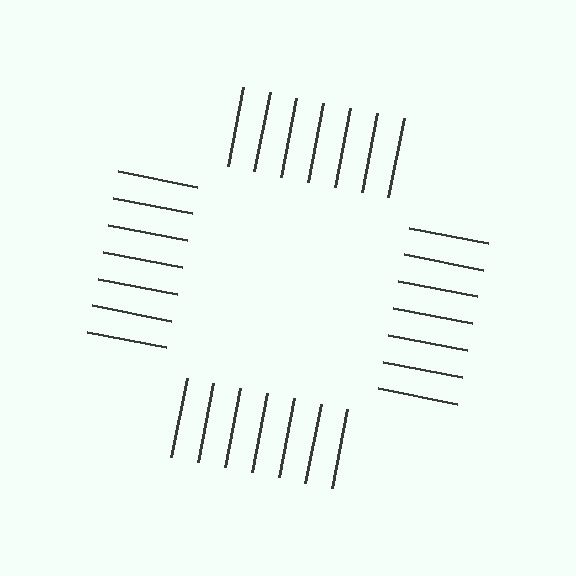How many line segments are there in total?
28 — 7 along each of the 4 edges.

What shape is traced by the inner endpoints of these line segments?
An illusory square — the line segments terminate on its edges but no continuous stroke is drawn.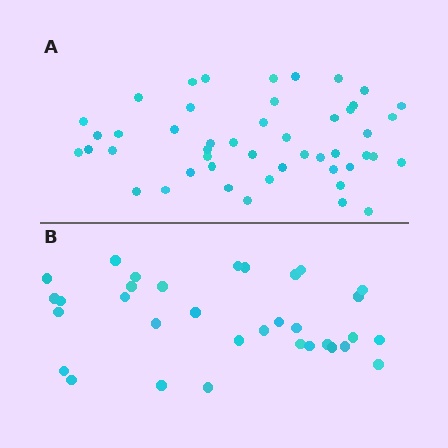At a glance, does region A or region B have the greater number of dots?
Region A (the top region) has more dots.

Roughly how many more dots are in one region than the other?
Region A has approximately 15 more dots than region B.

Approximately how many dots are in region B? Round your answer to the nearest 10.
About 30 dots. (The exact count is 33, which rounds to 30.)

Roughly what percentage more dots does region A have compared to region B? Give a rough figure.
About 45% more.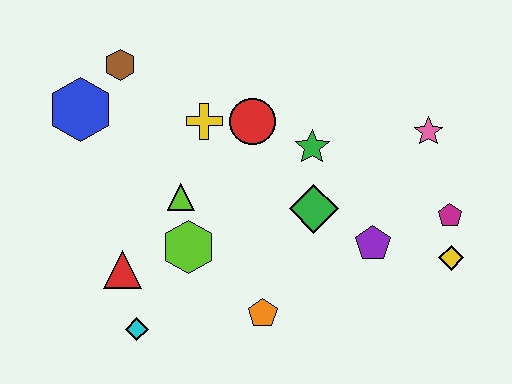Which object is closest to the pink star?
The magenta pentagon is closest to the pink star.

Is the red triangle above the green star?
No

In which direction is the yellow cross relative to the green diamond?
The yellow cross is to the left of the green diamond.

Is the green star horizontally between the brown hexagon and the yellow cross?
No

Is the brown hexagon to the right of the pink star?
No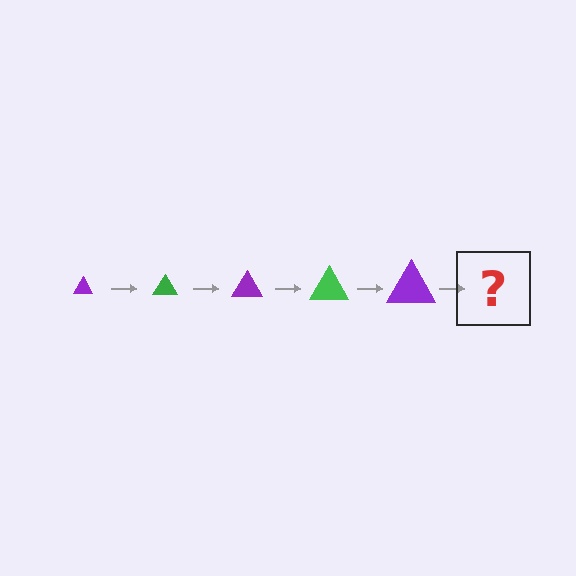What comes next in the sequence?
The next element should be a green triangle, larger than the previous one.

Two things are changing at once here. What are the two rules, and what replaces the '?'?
The two rules are that the triangle grows larger each step and the color cycles through purple and green. The '?' should be a green triangle, larger than the previous one.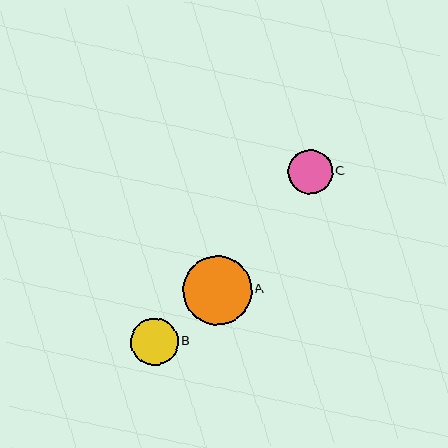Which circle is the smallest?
Circle C is the smallest with a size of approximately 44 pixels.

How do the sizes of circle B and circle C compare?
Circle B and circle C are approximately the same size.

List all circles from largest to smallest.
From largest to smallest: A, B, C.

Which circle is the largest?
Circle A is the largest with a size of approximately 69 pixels.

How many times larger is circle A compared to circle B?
Circle A is approximately 1.4 times the size of circle B.